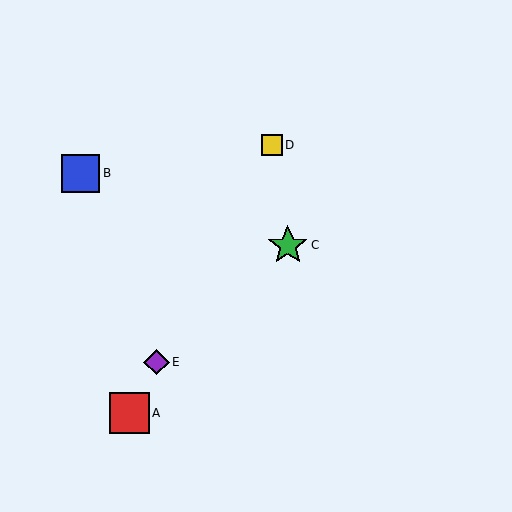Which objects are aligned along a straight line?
Objects A, D, E are aligned along a straight line.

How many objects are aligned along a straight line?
3 objects (A, D, E) are aligned along a straight line.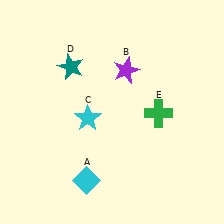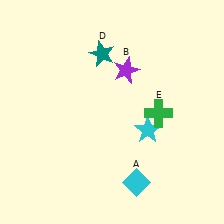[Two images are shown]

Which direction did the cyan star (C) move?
The cyan star (C) moved right.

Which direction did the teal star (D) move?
The teal star (D) moved right.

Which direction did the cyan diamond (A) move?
The cyan diamond (A) moved right.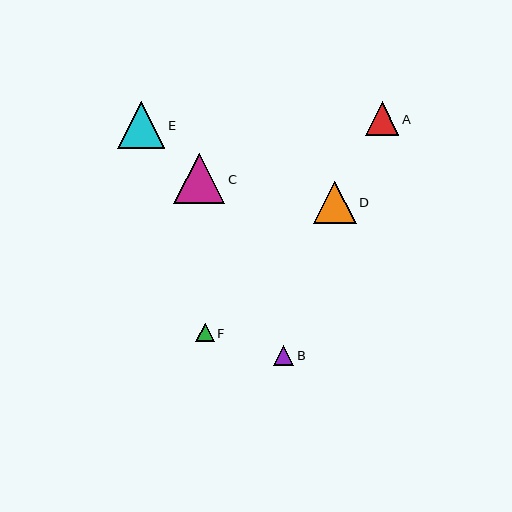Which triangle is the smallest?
Triangle F is the smallest with a size of approximately 18 pixels.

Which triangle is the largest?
Triangle C is the largest with a size of approximately 51 pixels.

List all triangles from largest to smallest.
From largest to smallest: C, E, D, A, B, F.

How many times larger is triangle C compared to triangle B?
Triangle C is approximately 2.5 times the size of triangle B.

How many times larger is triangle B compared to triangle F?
Triangle B is approximately 1.1 times the size of triangle F.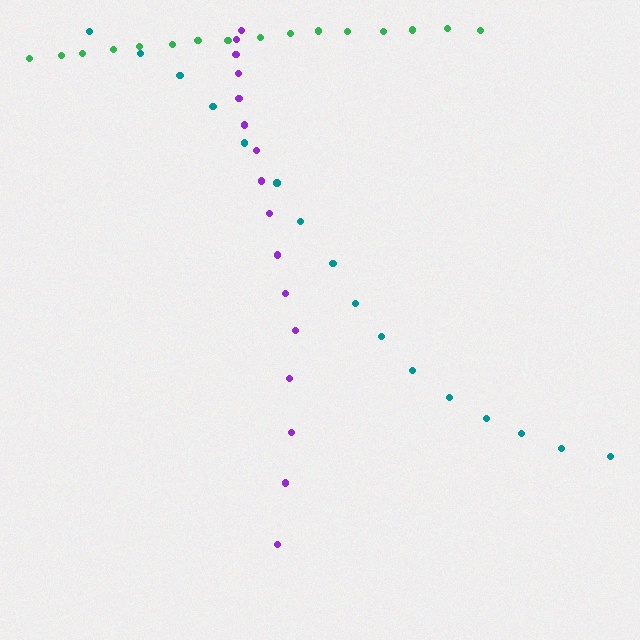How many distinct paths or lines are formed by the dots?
There are 3 distinct paths.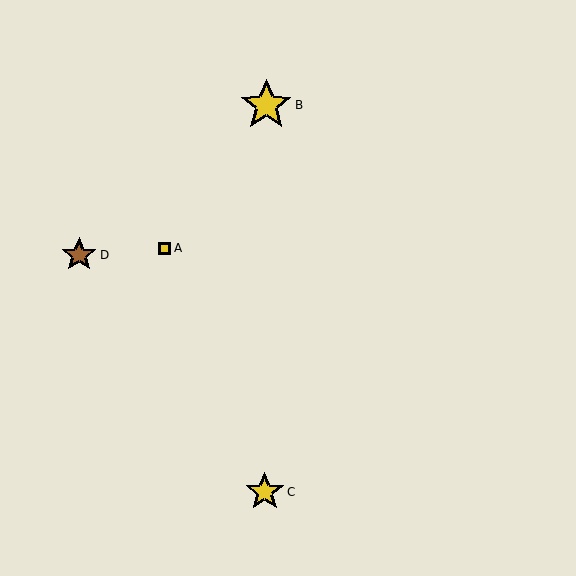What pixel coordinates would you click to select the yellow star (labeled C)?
Click at (265, 492) to select the yellow star C.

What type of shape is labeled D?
Shape D is a brown star.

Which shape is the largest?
The yellow star (labeled B) is the largest.